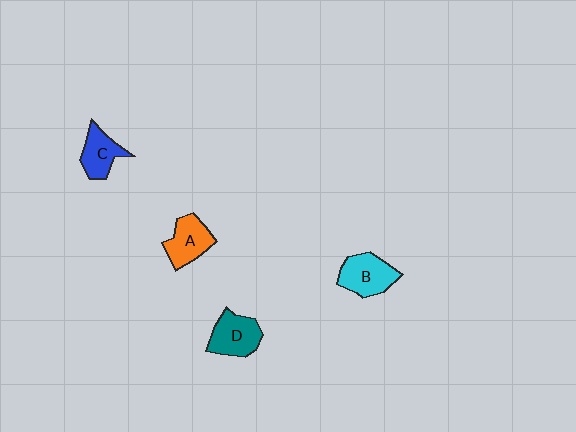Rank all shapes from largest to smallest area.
From largest to smallest: B (cyan), D (teal), A (orange), C (blue).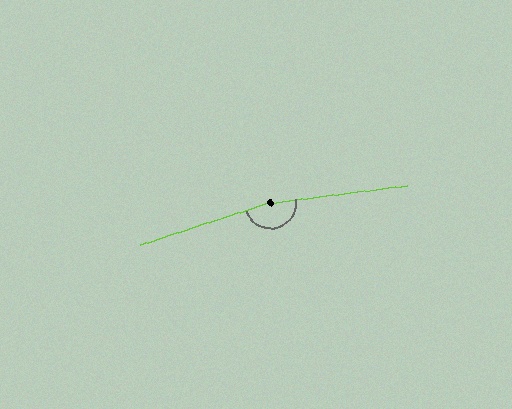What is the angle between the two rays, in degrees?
Approximately 169 degrees.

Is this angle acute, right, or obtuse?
It is obtuse.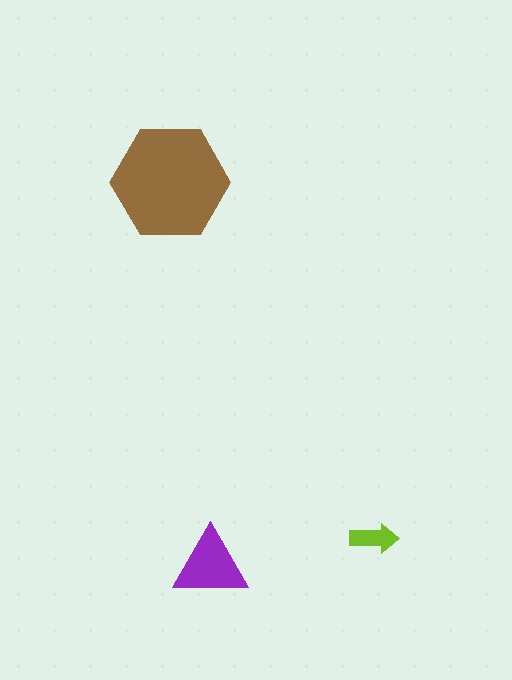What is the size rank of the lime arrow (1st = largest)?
3rd.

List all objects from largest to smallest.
The brown hexagon, the purple triangle, the lime arrow.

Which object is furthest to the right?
The lime arrow is rightmost.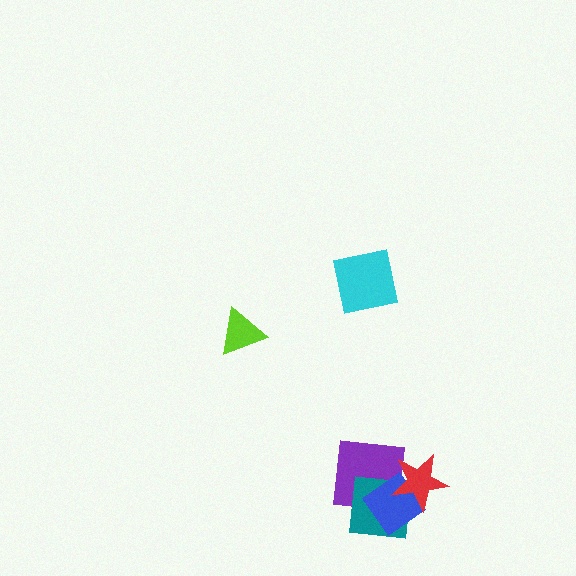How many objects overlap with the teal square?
3 objects overlap with the teal square.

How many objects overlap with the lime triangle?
0 objects overlap with the lime triangle.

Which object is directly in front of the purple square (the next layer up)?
The teal square is directly in front of the purple square.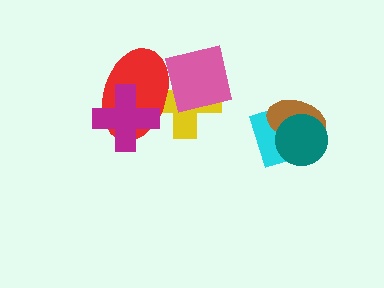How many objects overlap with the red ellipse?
3 objects overlap with the red ellipse.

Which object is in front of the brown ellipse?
The teal circle is in front of the brown ellipse.